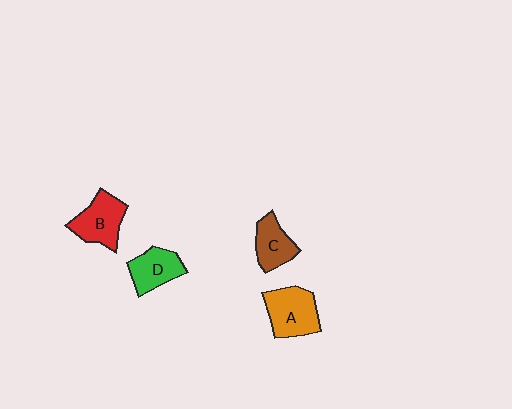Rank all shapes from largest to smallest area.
From largest to smallest: A (orange), B (red), D (green), C (brown).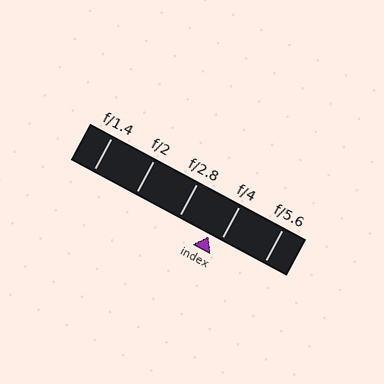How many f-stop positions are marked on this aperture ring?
There are 5 f-stop positions marked.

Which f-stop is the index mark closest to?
The index mark is closest to f/4.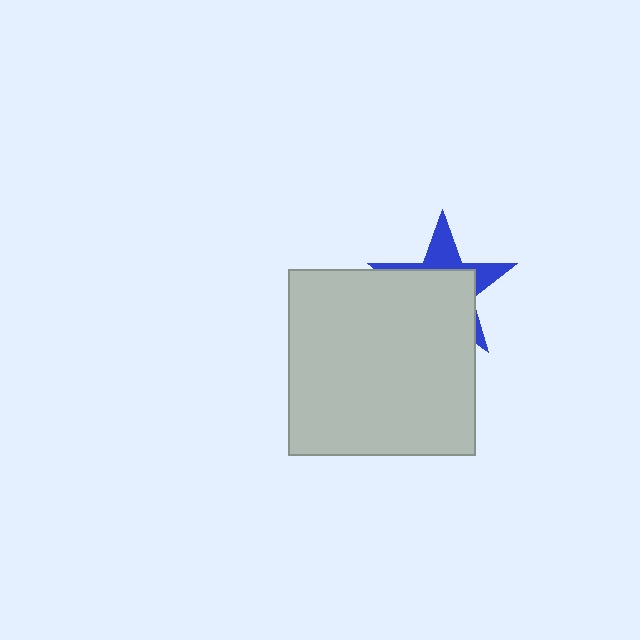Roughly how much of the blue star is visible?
A small part of it is visible (roughly 36%).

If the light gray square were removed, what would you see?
You would see the complete blue star.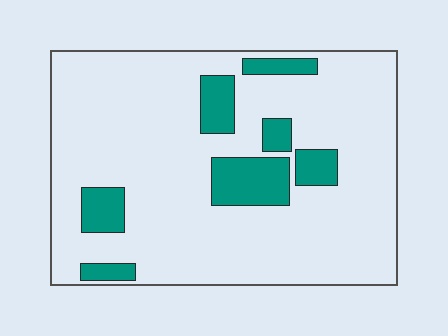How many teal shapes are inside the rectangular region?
7.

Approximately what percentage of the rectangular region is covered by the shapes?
Approximately 15%.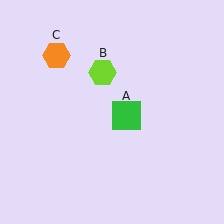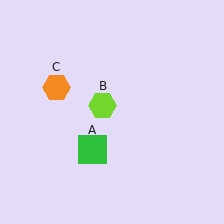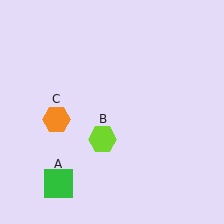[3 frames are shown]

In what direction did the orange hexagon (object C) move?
The orange hexagon (object C) moved down.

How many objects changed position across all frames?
3 objects changed position: green square (object A), lime hexagon (object B), orange hexagon (object C).